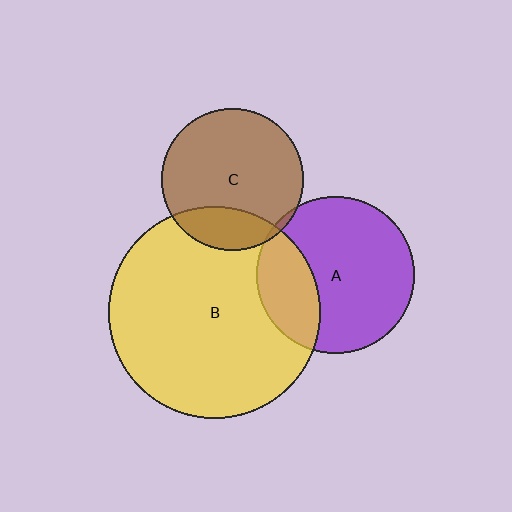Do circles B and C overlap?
Yes.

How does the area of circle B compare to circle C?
Approximately 2.2 times.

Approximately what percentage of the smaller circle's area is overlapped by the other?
Approximately 20%.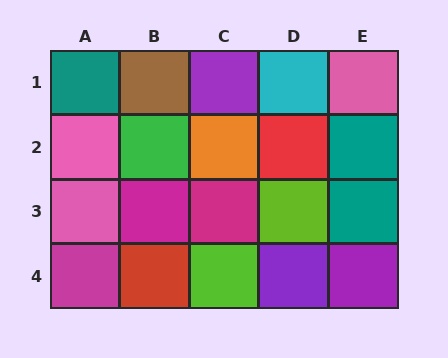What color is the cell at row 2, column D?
Red.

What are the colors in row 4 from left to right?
Magenta, red, lime, purple, purple.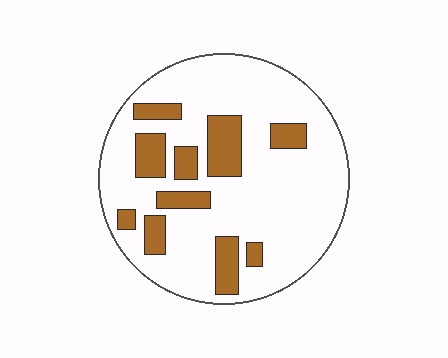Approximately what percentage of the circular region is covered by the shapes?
Approximately 20%.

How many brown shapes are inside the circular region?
10.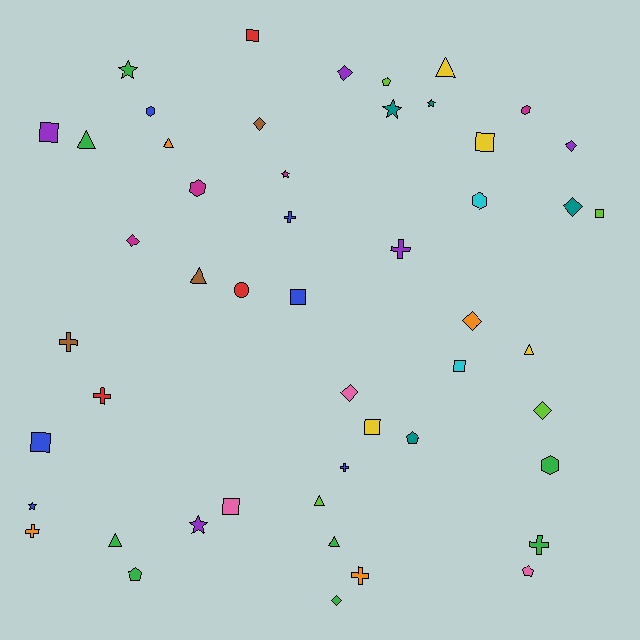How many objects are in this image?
There are 50 objects.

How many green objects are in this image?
There are 8 green objects.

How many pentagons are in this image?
There are 4 pentagons.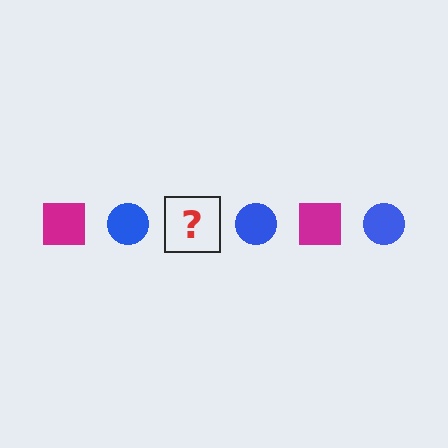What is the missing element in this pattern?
The missing element is a magenta square.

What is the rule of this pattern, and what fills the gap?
The rule is that the pattern alternates between magenta square and blue circle. The gap should be filled with a magenta square.